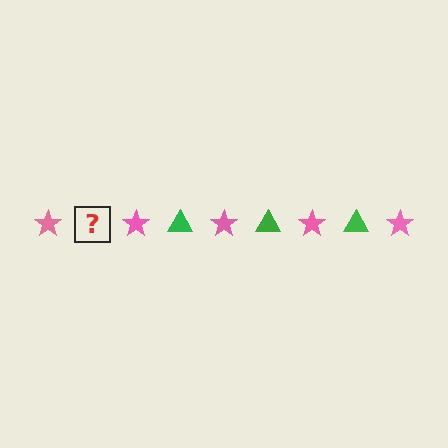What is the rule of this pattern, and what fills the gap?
The rule is that the pattern alternates between pink star and green triangle. The gap should be filled with a green triangle.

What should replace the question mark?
The question mark should be replaced with a green triangle.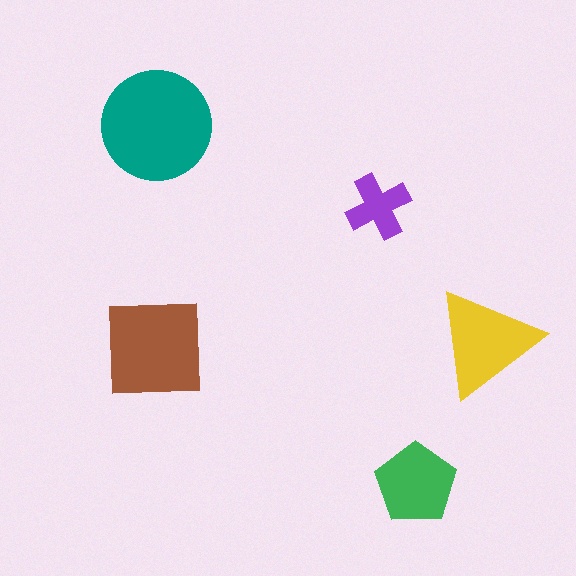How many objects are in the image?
There are 5 objects in the image.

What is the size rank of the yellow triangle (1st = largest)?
3rd.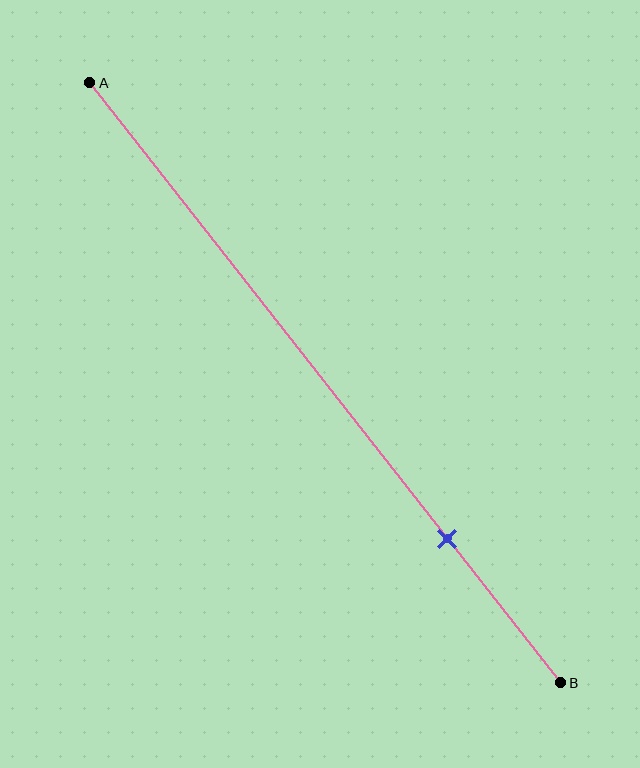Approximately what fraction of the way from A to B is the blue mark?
The blue mark is approximately 75% of the way from A to B.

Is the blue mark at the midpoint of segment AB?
No, the mark is at about 75% from A, not at the 50% midpoint.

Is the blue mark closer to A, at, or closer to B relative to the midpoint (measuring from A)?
The blue mark is closer to point B than the midpoint of segment AB.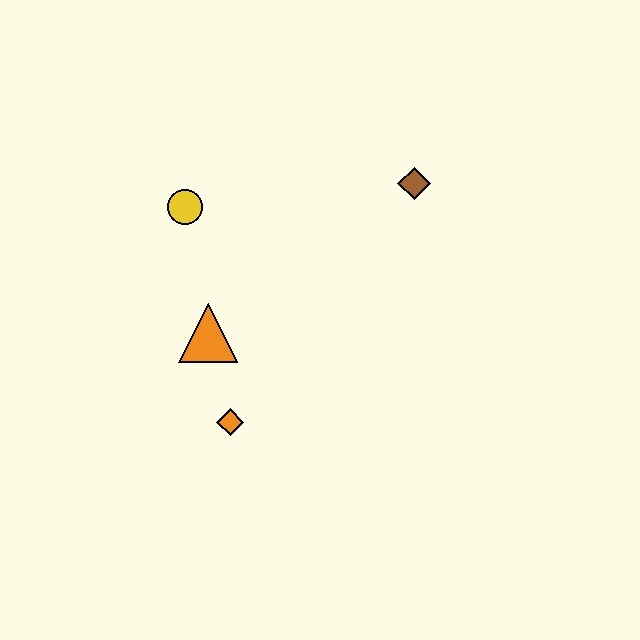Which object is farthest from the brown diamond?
The orange diamond is farthest from the brown diamond.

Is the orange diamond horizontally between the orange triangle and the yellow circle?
No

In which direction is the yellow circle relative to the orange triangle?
The yellow circle is above the orange triangle.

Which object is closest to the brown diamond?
The yellow circle is closest to the brown diamond.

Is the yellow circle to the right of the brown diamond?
No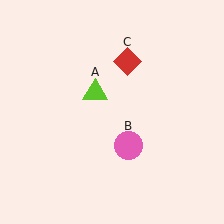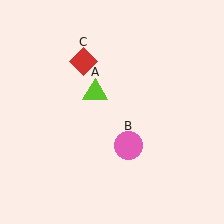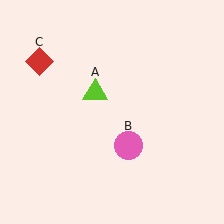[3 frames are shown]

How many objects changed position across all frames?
1 object changed position: red diamond (object C).